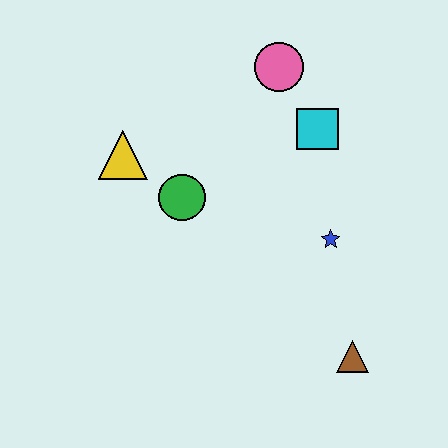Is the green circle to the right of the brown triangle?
No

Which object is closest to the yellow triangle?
The green circle is closest to the yellow triangle.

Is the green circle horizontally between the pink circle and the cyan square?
No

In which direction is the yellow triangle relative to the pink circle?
The yellow triangle is to the left of the pink circle.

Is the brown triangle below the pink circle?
Yes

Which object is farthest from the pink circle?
The brown triangle is farthest from the pink circle.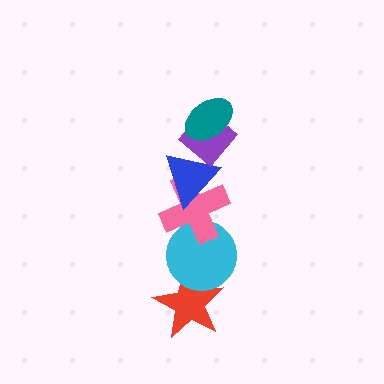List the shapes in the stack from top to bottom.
From top to bottom: the teal ellipse, the purple diamond, the blue triangle, the pink cross, the cyan circle, the red star.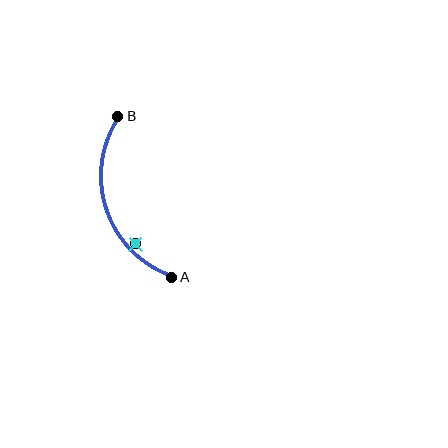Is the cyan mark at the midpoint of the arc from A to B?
No — the cyan mark does not lie on the arc at all. It sits slightly inside the curve.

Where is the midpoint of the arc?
The arc midpoint is the point on the curve farthest from the straight line joining A and B. It sits to the left of that line.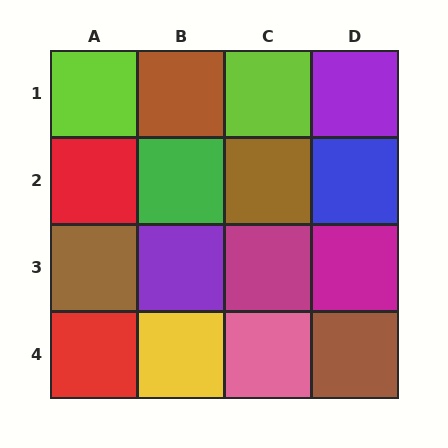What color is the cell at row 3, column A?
Brown.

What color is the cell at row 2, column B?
Green.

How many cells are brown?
4 cells are brown.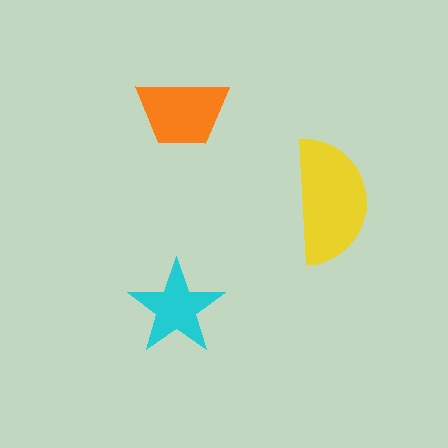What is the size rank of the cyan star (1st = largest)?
3rd.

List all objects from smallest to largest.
The cyan star, the orange trapezoid, the yellow semicircle.